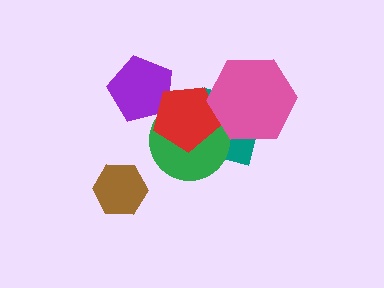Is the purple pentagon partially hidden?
Yes, it is partially covered by another shape.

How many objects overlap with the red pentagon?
4 objects overlap with the red pentagon.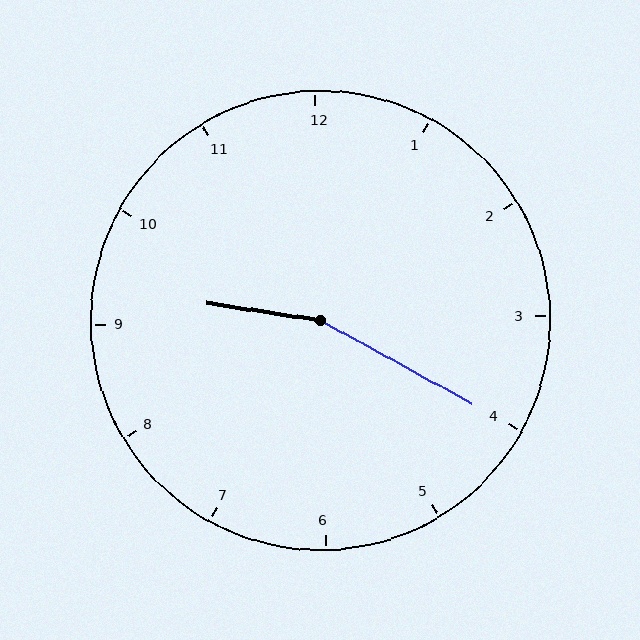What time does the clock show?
9:20.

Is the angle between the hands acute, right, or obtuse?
It is obtuse.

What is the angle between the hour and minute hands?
Approximately 160 degrees.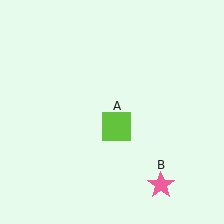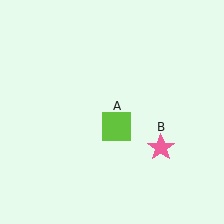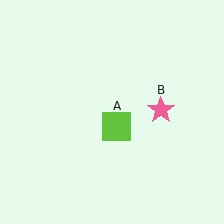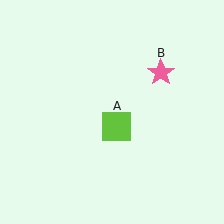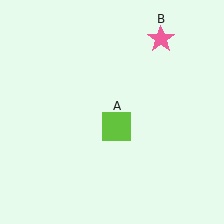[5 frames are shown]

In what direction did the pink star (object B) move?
The pink star (object B) moved up.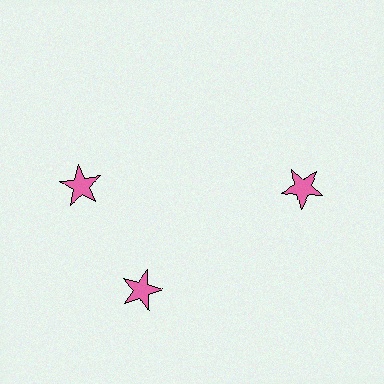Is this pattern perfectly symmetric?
No. The 3 pink stars are arranged in a ring, but one element near the 11 o'clock position is rotated out of alignment along the ring, breaking the 3-fold rotational symmetry.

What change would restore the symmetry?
The symmetry would be restored by rotating it back into even spacing with its neighbors so that all 3 stars sit at equal angles and equal distance from the center.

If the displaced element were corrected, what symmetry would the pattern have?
It would have 3-fold rotational symmetry — the pattern would map onto itself every 120 degrees.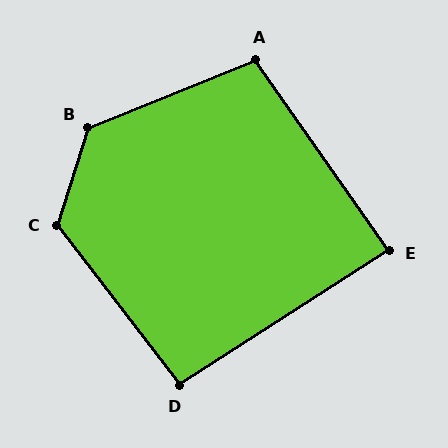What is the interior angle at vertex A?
Approximately 103 degrees (obtuse).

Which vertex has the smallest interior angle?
E, at approximately 88 degrees.